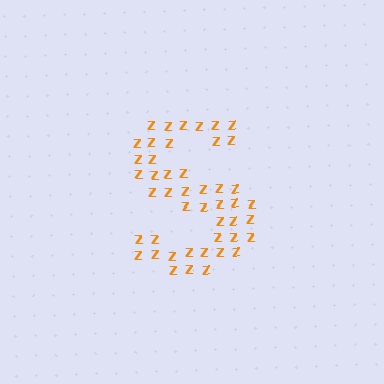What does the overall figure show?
The overall figure shows the letter S.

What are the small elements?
The small elements are letter Z's.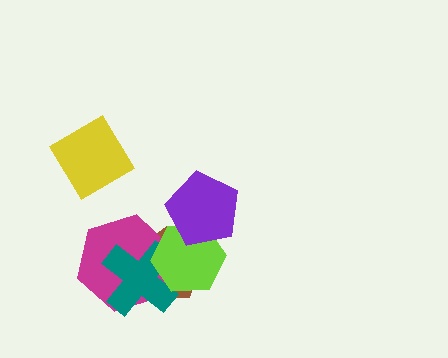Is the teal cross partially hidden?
Yes, it is partially covered by another shape.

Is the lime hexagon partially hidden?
Yes, it is partially covered by another shape.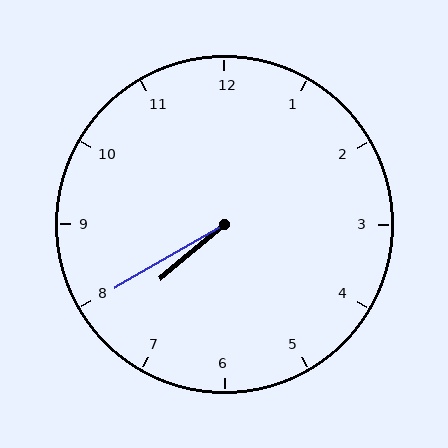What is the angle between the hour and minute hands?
Approximately 10 degrees.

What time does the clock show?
7:40.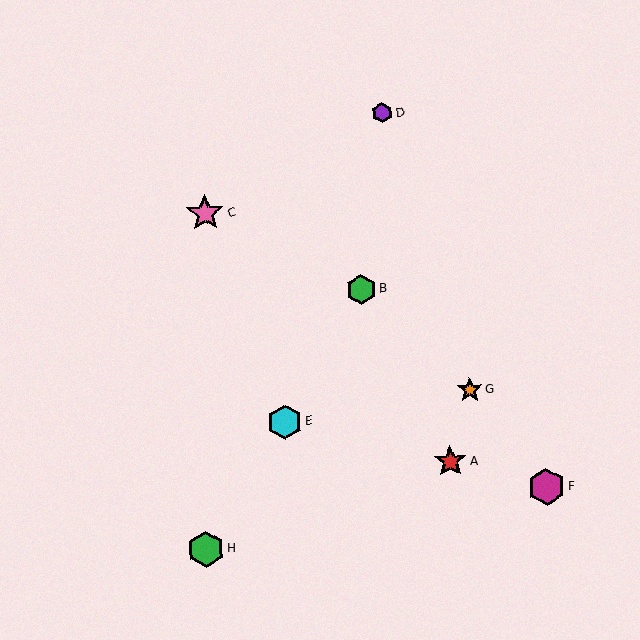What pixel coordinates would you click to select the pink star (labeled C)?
Click at (205, 213) to select the pink star C.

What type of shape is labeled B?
Shape B is a green hexagon.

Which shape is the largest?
The pink star (labeled C) is the largest.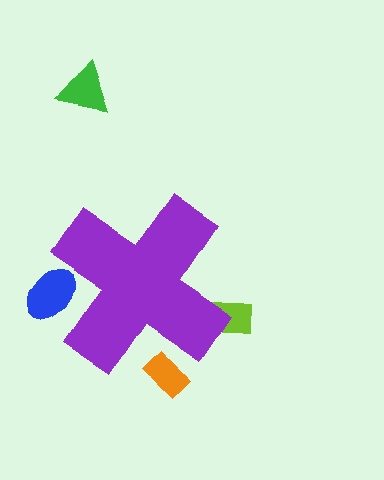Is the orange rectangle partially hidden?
Yes, the orange rectangle is partially hidden behind the purple cross.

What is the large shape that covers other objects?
A purple cross.